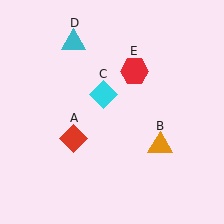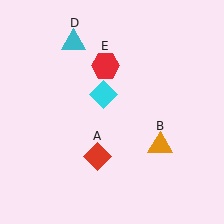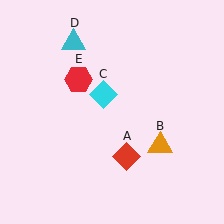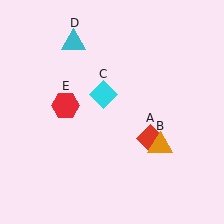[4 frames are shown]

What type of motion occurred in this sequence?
The red diamond (object A), red hexagon (object E) rotated counterclockwise around the center of the scene.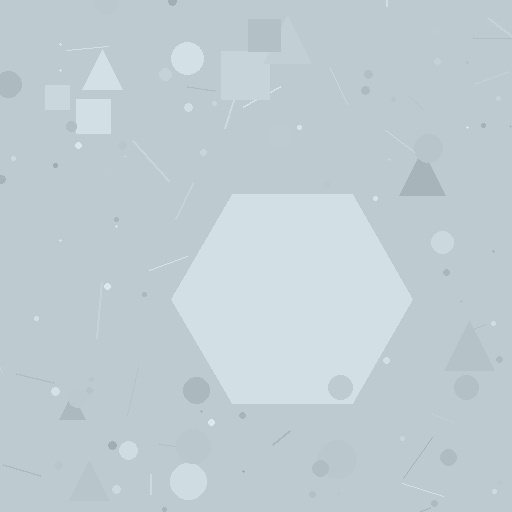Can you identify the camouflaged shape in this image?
The camouflaged shape is a hexagon.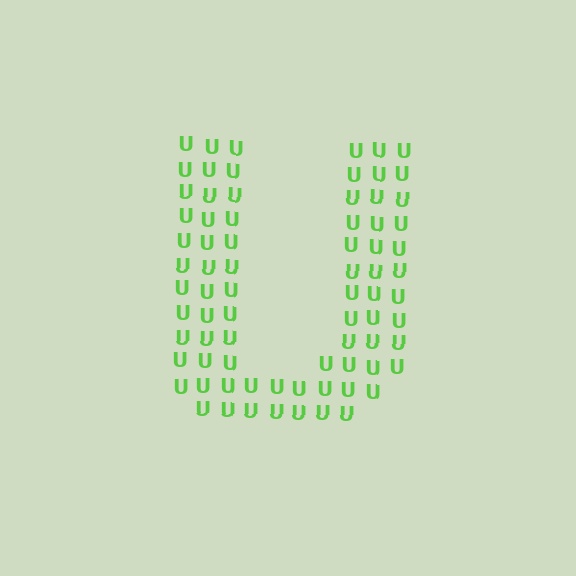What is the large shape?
The large shape is the letter U.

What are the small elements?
The small elements are letter U's.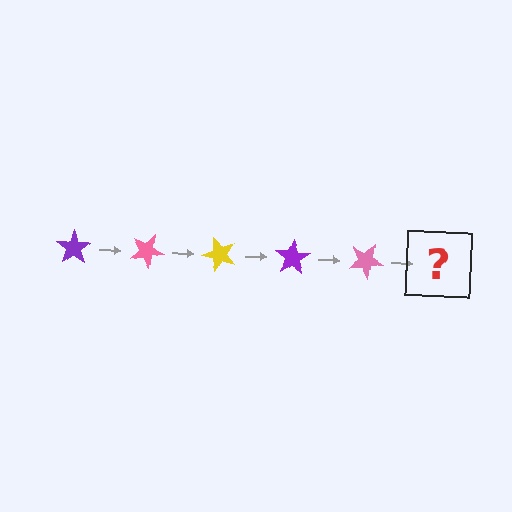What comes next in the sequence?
The next element should be a yellow star, rotated 125 degrees from the start.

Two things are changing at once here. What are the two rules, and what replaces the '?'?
The two rules are that it rotates 25 degrees each step and the color cycles through purple, pink, and yellow. The '?' should be a yellow star, rotated 125 degrees from the start.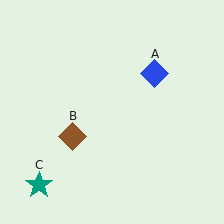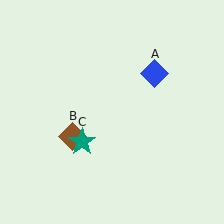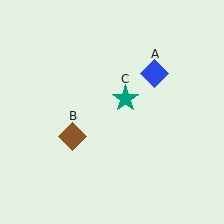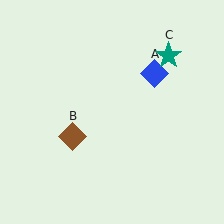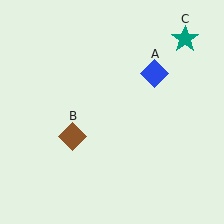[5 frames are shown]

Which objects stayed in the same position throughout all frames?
Blue diamond (object A) and brown diamond (object B) remained stationary.